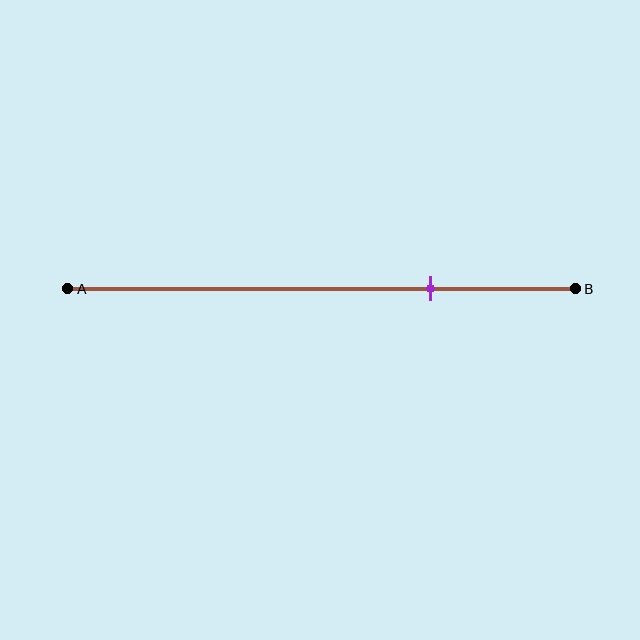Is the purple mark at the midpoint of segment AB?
No, the mark is at about 70% from A, not at the 50% midpoint.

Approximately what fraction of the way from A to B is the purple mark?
The purple mark is approximately 70% of the way from A to B.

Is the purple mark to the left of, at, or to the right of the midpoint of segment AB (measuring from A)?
The purple mark is to the right of the midpoint of segment AB.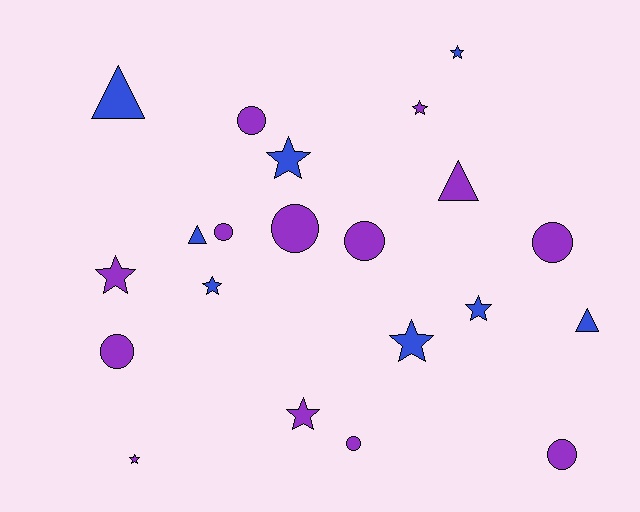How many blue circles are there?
There are no blue circles.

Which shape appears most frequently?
Star, with 9 objects.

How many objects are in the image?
There are 21 objects.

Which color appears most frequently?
Purple, with 13 objects.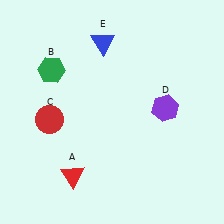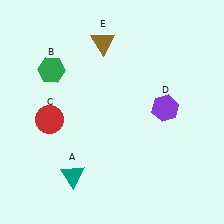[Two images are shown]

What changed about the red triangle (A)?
In Image 1, A is red. In Image 2, it changed to teal.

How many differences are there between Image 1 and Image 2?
There are 2 differences between the two images.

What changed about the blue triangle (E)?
In Image 1, E is blue. In Image 2, it changed to brown.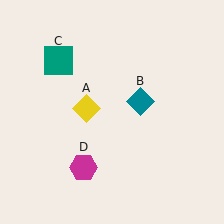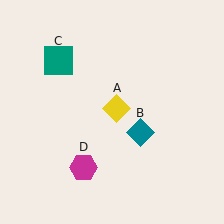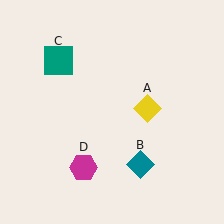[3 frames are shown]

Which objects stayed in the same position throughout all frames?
Teal square (object C) and magenta hexagon (object D) remained stationary.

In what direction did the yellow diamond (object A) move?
The yellow diamond (object A) moved right.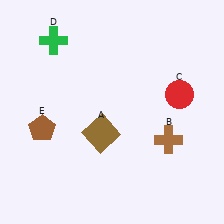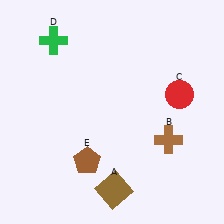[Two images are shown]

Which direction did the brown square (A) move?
The brown square (A) moved down.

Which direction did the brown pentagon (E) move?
The brown pentagon (E) moved right.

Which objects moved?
The objects that moved are: the brown square (A), the brown pentagon (E).